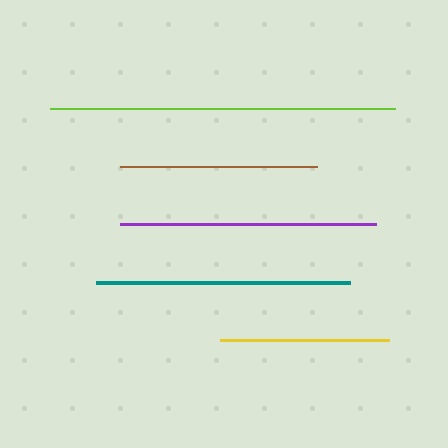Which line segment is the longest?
The lime line is the longest at approximately 345 pixels.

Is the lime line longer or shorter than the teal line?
The lime line is longer than the teal line.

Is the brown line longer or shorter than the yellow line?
The brown line is longer than the yellow line.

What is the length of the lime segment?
The lime segment is approximately 345 pixels long.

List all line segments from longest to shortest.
From longest to shortest: lime, purple, teal, brown, yellow.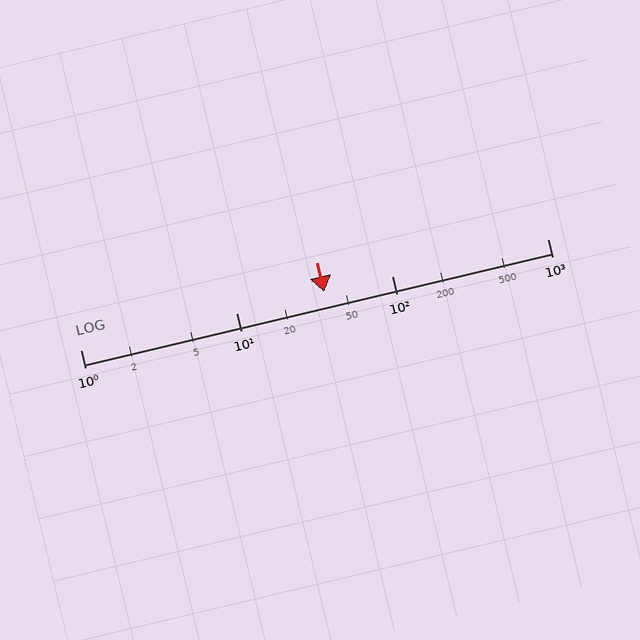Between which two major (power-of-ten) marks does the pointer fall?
The pointer is between 10 and 100.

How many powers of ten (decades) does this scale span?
The scale spans 3 decades, from 1 to 1000.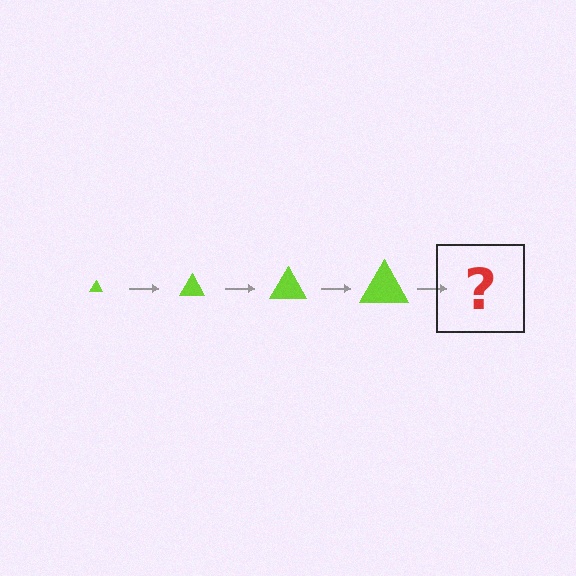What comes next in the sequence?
The next element should be a lime triangle, larger than the previous one.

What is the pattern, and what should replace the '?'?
The pattern is that the triangle gets progressively larger each step. The '?' should be a lime triangle, larger than the previous one.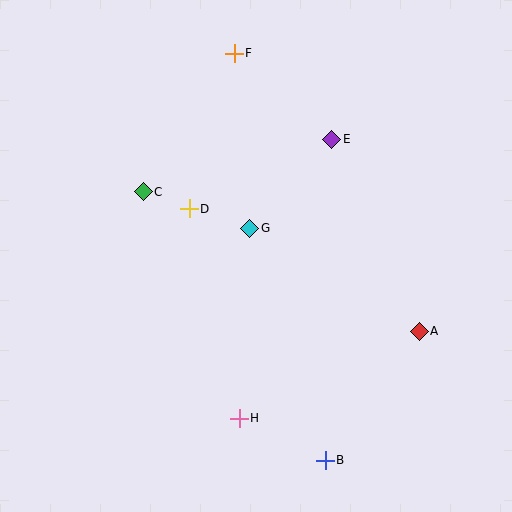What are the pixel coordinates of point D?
Point D is at (189, 209).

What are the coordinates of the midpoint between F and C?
The midpoint between F and C is at (189, 123).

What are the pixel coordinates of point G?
Point G is at (250, 228).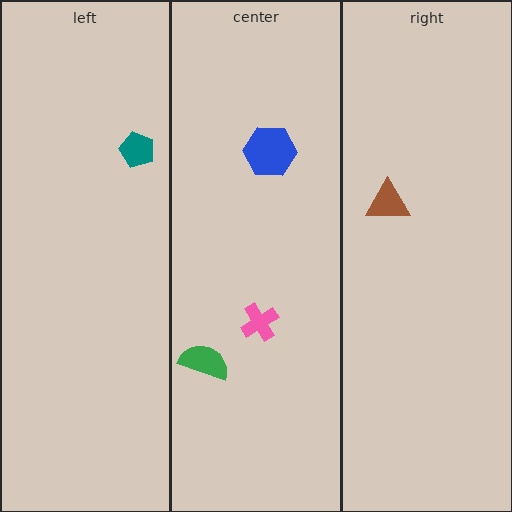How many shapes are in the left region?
1.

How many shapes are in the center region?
3.